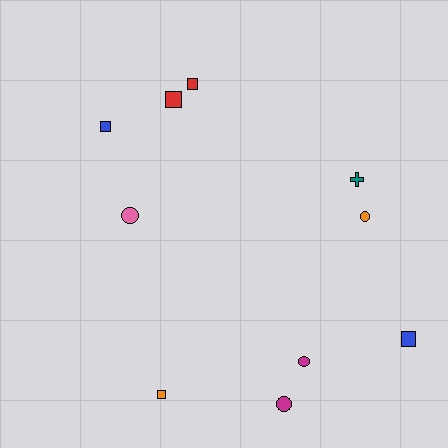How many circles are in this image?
There are 4 circles.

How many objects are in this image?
There are 10 objects.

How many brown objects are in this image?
There are no brown objects.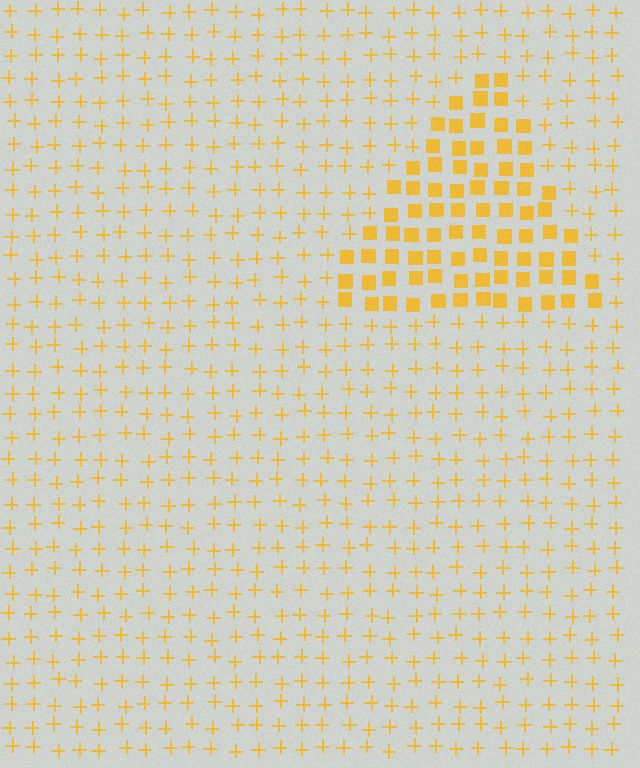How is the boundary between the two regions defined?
The boundary is defined by a change in element shape: squares inside vs. plus signs outside. All elements share the same color and spacing.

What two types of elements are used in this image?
The image uses squares inside the triangle region and plus signs outside it.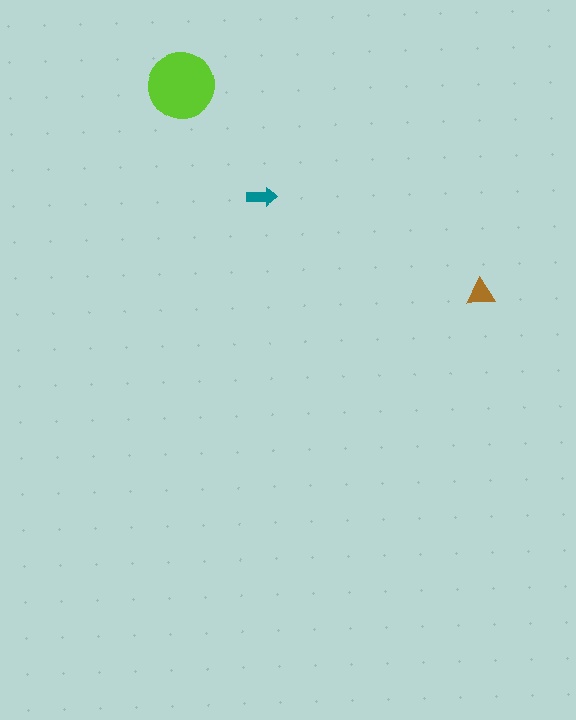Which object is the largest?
The lime circle.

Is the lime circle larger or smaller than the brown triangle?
Larger.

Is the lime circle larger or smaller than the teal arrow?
Larger.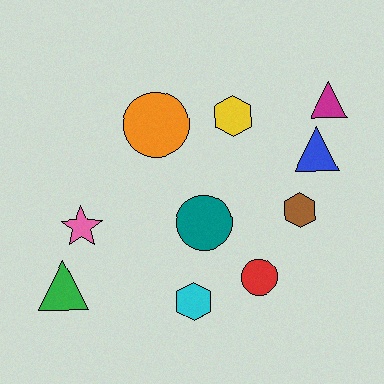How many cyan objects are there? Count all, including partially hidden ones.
There is 1 cyan object.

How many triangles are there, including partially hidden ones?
There are 3 triangles.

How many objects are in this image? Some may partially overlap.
There are 10 objects.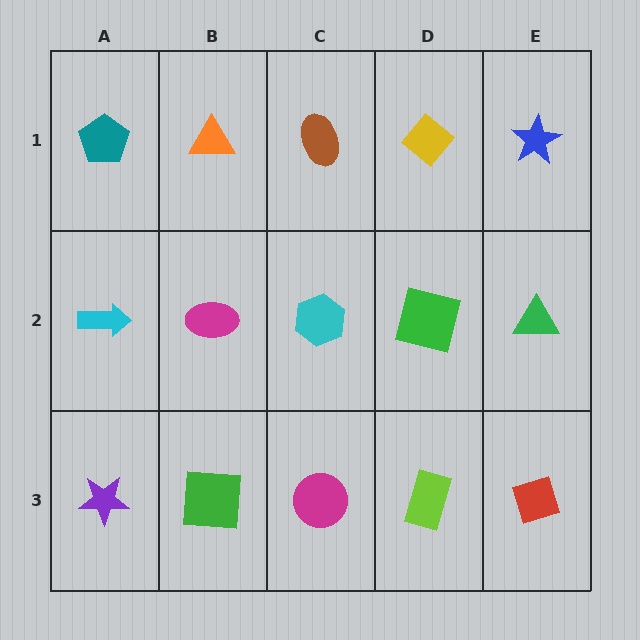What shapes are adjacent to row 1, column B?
A magenta ellipse (row 2, column B), a teal pentagon (row 1, column A), a brown ellipse (row 1, column C).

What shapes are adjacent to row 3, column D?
A green square (row 2, column D), a magenta circle (row 3, column C), a red diamond (row 3, column E).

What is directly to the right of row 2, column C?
A green square.